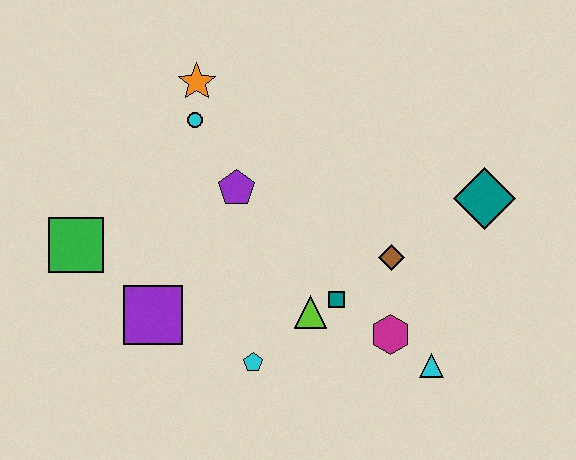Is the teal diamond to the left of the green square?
No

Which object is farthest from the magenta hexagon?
The green square is farthest from the magenta hexagon.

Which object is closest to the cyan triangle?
The magenta hexagon is closest to the cyan triangle.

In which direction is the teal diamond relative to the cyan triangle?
The teal diamond is above the cyan triangle.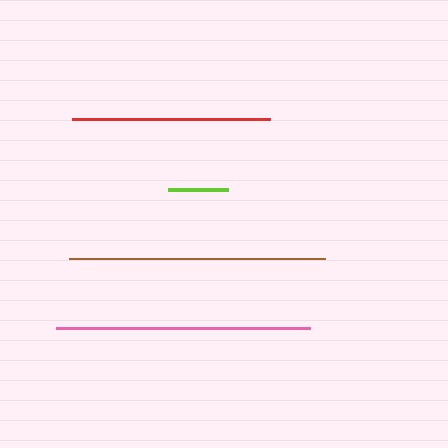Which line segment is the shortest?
The lime line is the shortest at approximately 61 pixels.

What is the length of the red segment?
The red segment is approximately 197 pixels long.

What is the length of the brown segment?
The brown segment is approximately 256 pixels long.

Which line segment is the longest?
The brown line is the longest at approximately 256 pixels.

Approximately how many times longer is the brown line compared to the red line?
The brown line is approximately 1.3 times the length of the red line.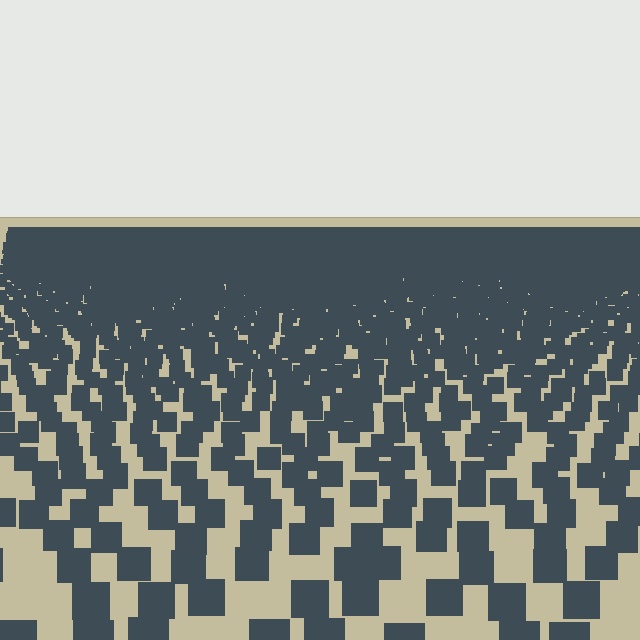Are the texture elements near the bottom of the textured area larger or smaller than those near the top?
Larger. Near the bottom, elements are closer to the viewer and appear at a bigger on-screen size.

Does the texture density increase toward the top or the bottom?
Density increases toward the top.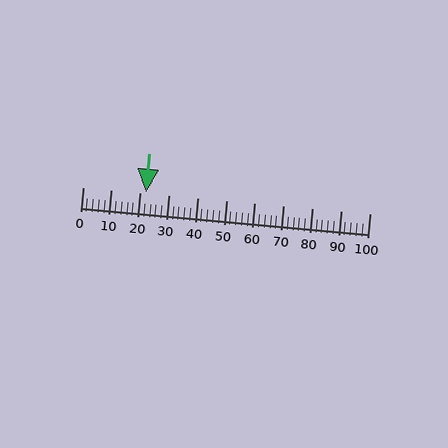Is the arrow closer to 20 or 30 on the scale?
The arrow is closer to 20.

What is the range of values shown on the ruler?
The ruler shows values from 0 to 100.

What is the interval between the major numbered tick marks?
The major tick marks are spaced 10 units apart.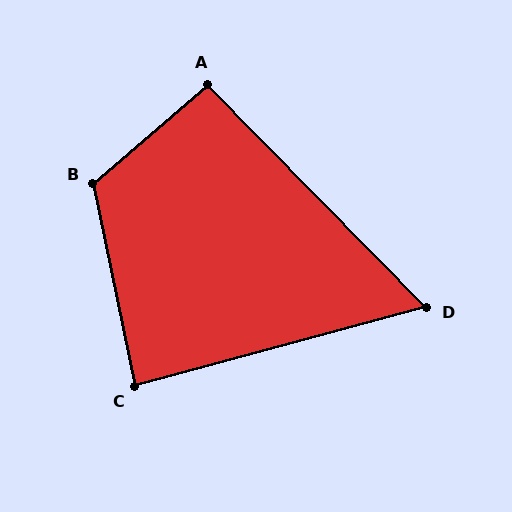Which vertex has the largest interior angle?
B, at approximately 119 degrees.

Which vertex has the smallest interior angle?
D, at approximately 61 degrees.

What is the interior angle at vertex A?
Approximately 94 degrees (approximately right).